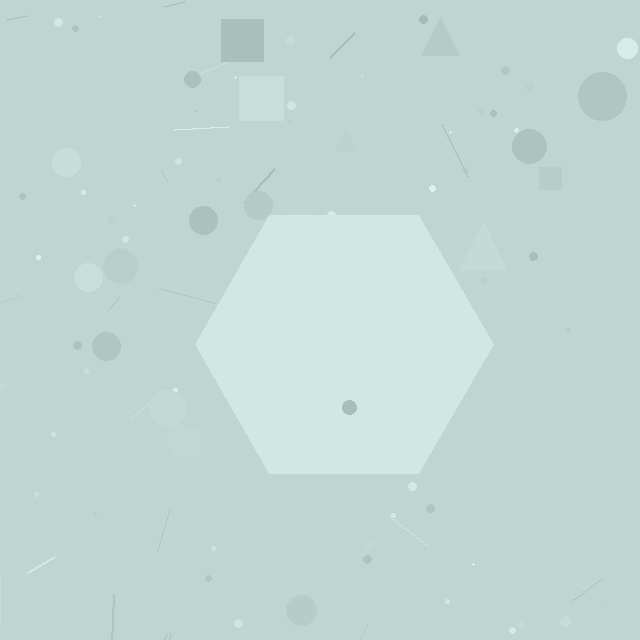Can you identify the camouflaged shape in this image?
The camouflaged shape is a hexagon.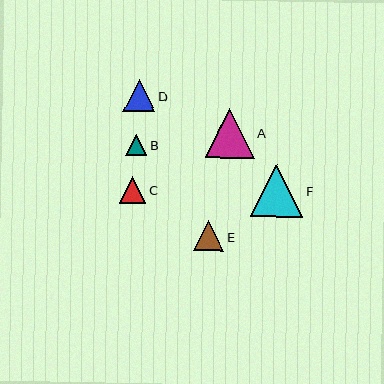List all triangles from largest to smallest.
From largest to smallest: F, A, D, E, C, B.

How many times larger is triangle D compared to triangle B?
Triangle D is approximately 1.5 times the size of triangle B.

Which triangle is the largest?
Triangle F is the largest with a size of approximately 53 pixels.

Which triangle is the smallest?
Triangle B is the smallest with a size of approximately 21 pixels.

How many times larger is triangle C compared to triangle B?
Triangle C is approximately 1.3 times the size of triangle B.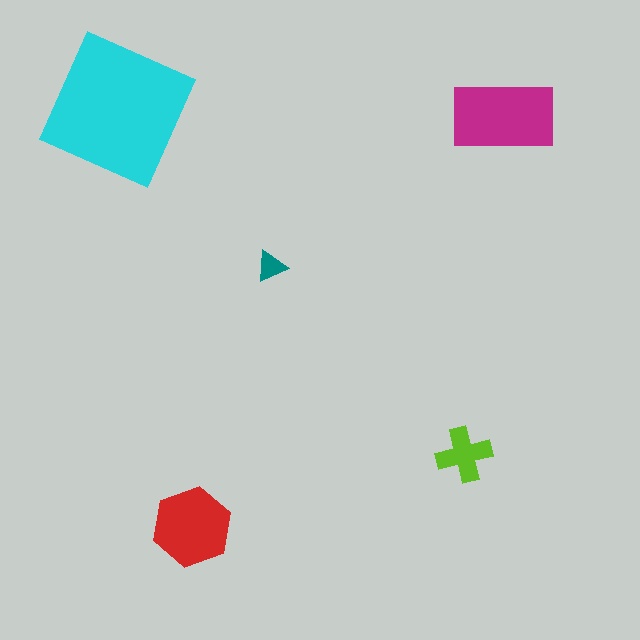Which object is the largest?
The cyan square.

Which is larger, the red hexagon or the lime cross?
The red hexagon.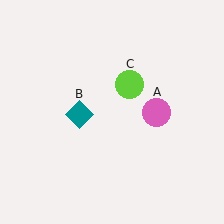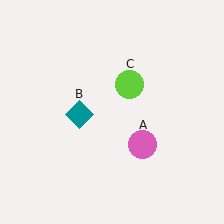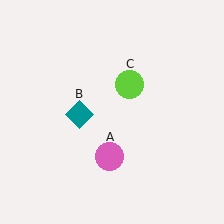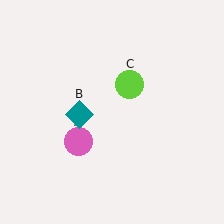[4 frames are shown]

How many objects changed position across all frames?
1 object changed position: pink circle (object A).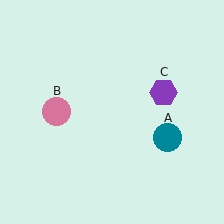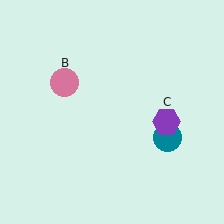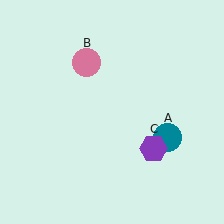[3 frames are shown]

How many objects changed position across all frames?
2 objects changed position: pink circle (object B), purple hexagon (object C).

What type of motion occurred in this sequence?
The pink circle (object B), purple hexagon (object C) rotated clockwise around the center of the scene.